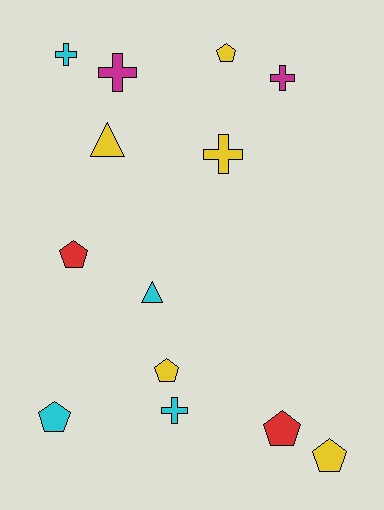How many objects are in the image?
There are 13 objects.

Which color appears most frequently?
Yellow, with 5 objects.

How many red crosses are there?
There are no red crosses.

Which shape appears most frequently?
Pentagon, with 6 objects.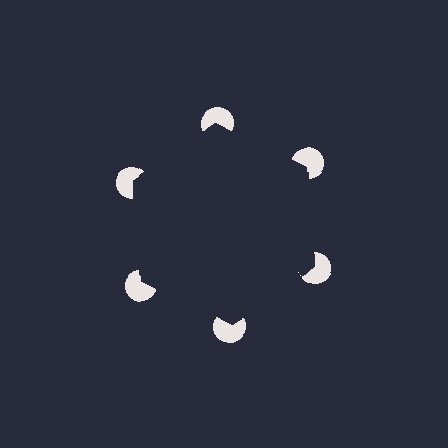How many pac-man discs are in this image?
There are 6 — one at each vertex of the illusory hexagon.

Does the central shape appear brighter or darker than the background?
It typically appears slightly darker than the background, even though no actual brightness change is drawn.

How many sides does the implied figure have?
6 sides.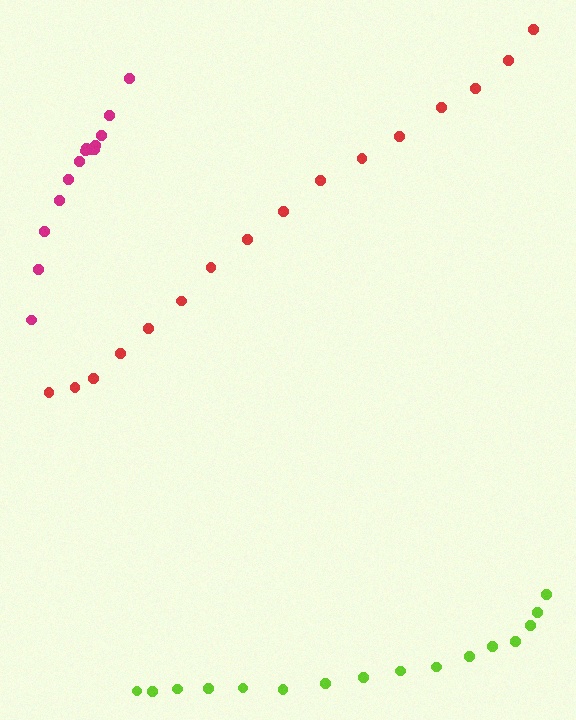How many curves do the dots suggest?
There are 3 distinct paths.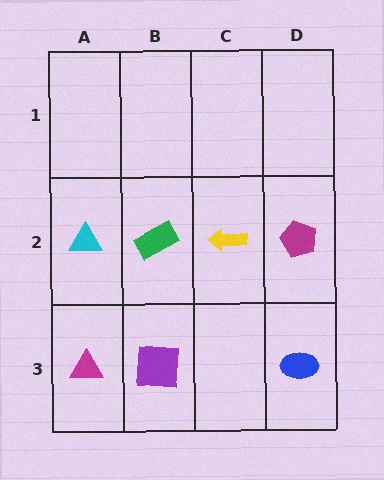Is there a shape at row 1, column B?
No, that cell is empty.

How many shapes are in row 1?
0 shapes.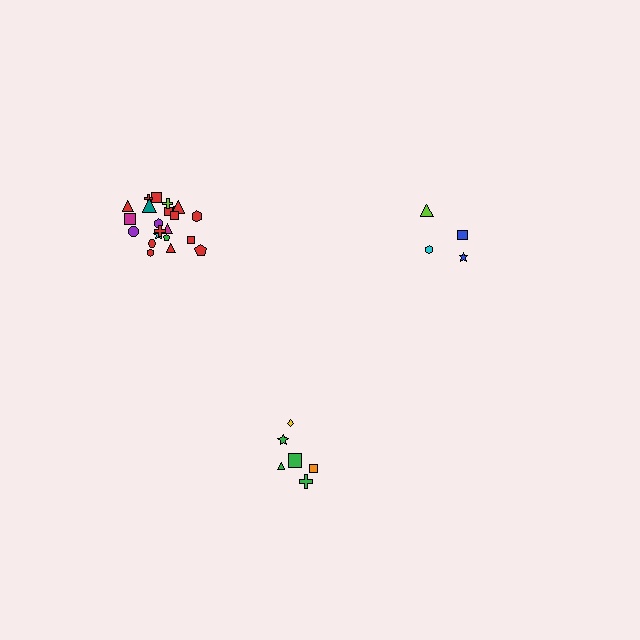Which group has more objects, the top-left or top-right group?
The top-left group.